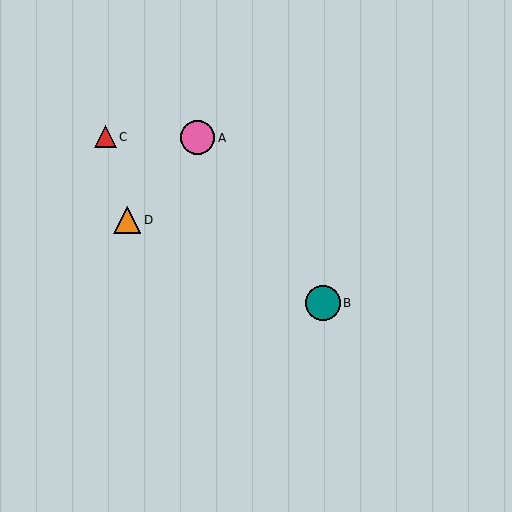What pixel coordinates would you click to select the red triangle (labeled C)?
Click at (105, 137) to select the red triangle C.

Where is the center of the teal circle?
The center of the teal circle is at (323, 303).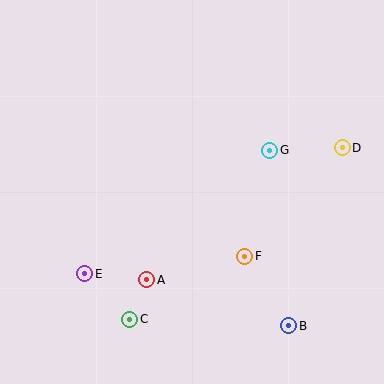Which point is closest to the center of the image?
Point F at (245, 256) is closest to the center.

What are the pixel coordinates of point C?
Point C is at (130, 319).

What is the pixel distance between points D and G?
The distance between D and G is 73 pixels.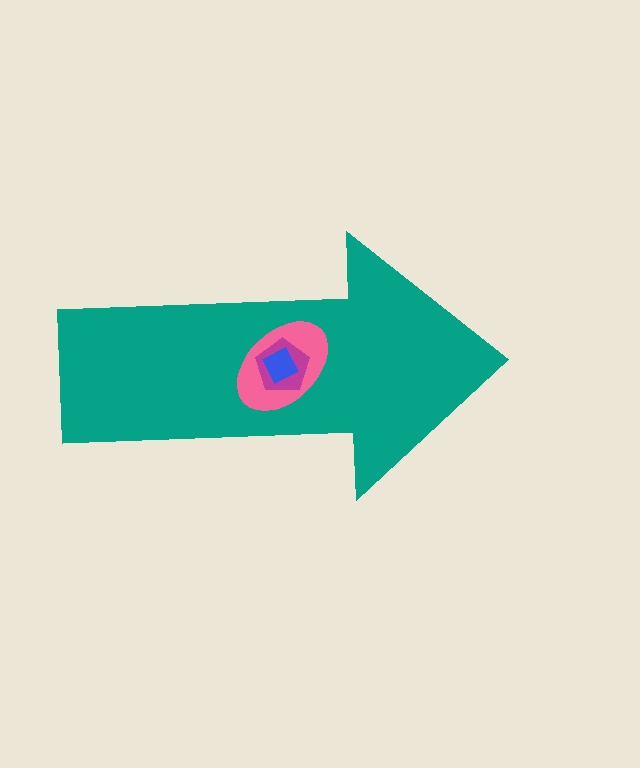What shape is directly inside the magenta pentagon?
The blue square.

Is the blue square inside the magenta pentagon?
Yes.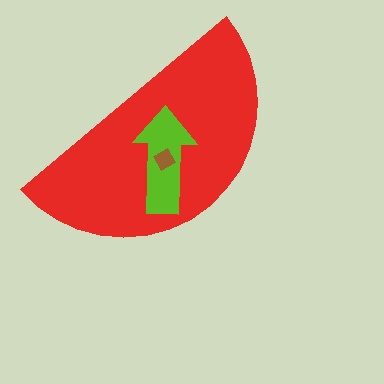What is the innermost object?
The brown square.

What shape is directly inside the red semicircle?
The lime arrow.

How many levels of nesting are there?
3.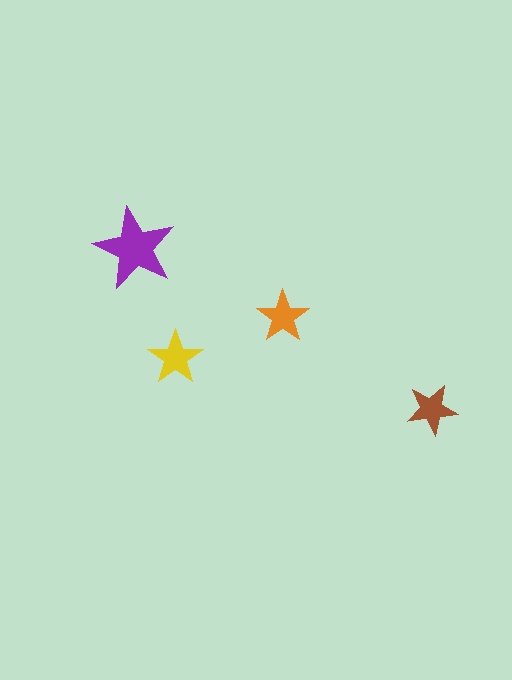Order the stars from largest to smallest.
the purple one, the yellow one, the orange one, the brown one.